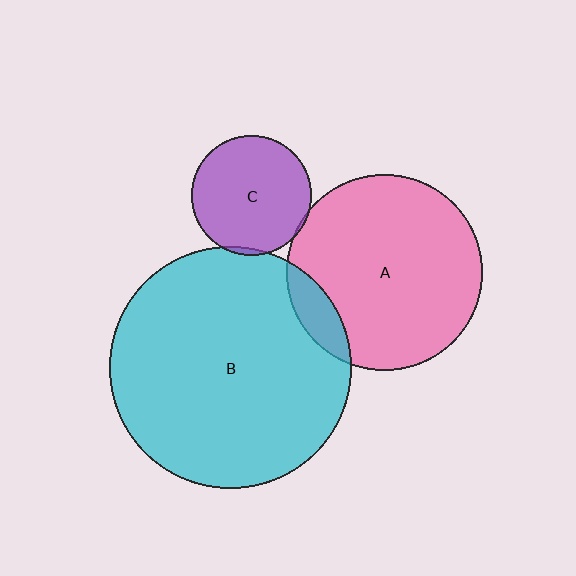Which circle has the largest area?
Circle B (cyan).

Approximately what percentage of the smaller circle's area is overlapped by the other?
Approximately 10%.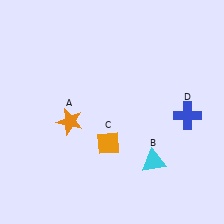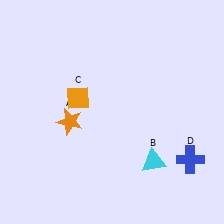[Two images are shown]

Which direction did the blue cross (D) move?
The blue cross (D) moved down.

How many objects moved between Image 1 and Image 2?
2 objects moved between the two images.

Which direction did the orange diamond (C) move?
The orange diamond (C) moved up.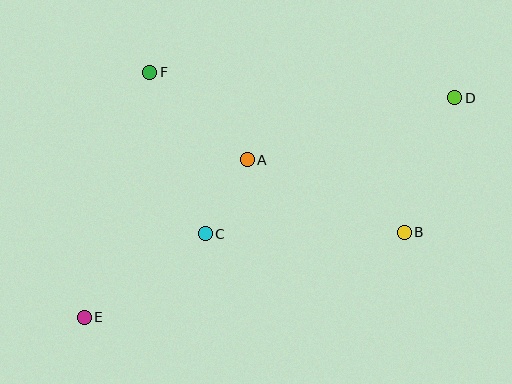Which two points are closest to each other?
Points A and C are closest to each other.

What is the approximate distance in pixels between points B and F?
The distance between B and F is approximately 301 pixels.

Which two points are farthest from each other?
Points D and E are farthest from each other.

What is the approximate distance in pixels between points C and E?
The distance between C and E is approximately 147 pixels.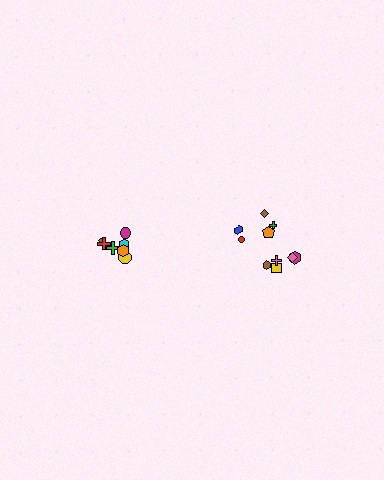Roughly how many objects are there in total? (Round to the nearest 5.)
Roughly 15 objects in total.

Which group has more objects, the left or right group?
The right group.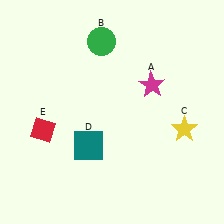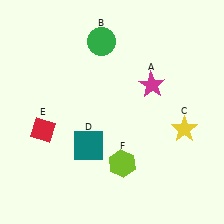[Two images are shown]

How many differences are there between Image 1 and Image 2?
There is 1 difference between the two images.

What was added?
A lime hexagon (F) was added in Image 2.